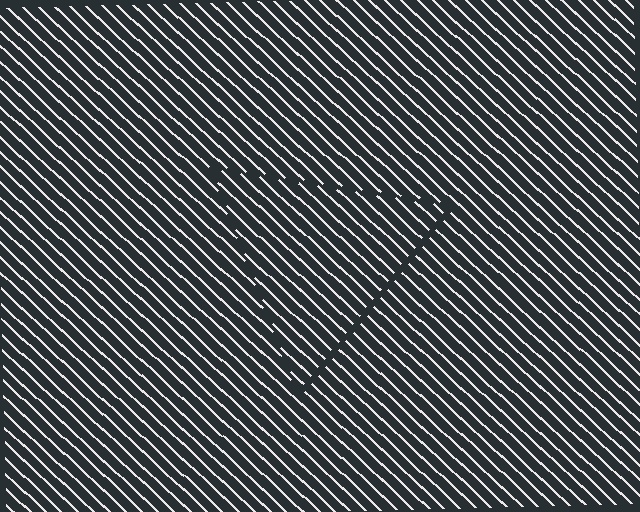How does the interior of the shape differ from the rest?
The interior of the shape contains the same grating, shifted by half a period — the contour is defined by the phase discontinuity where line-ends from the inner and outer gratings abut.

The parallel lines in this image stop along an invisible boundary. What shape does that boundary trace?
An illusory triangle. The interior of the shape contains the same grating, shifted by half a period — the contour is defined by the phase discontinuity where line-ends from the inner and outer gratings abut.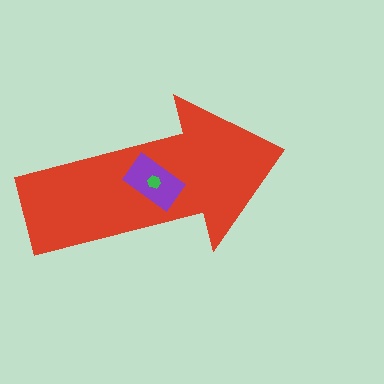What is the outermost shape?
The red arrow.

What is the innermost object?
The green hexagon.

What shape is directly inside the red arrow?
The purple rectangle.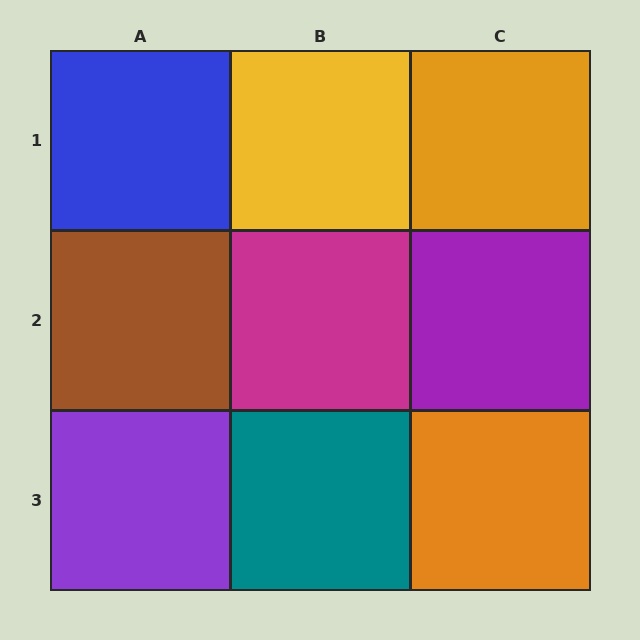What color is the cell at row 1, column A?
Blue.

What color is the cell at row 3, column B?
Teal.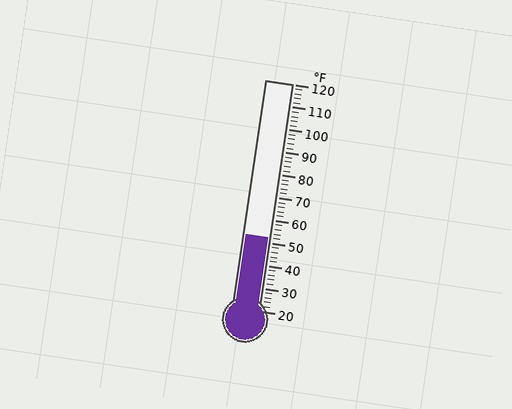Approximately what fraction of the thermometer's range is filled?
The thermometer is filled to approximately 30% of its range.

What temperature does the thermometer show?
The thermometer shows approximately 52°F.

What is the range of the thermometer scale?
The thermometer scale ranges from 20°F to 120°F.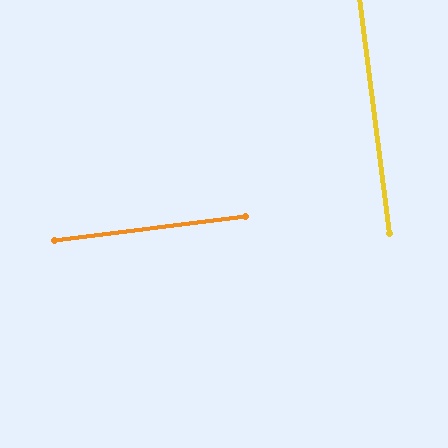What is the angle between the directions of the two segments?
Approximately 90 degrees.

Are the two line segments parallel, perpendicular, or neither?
Perpendicular — they meet at approximately 90°.